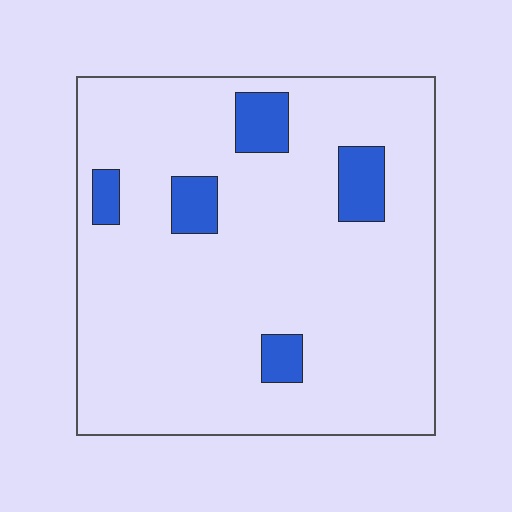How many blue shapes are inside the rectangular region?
5.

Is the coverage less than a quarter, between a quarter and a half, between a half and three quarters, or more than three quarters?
Less than a quarter.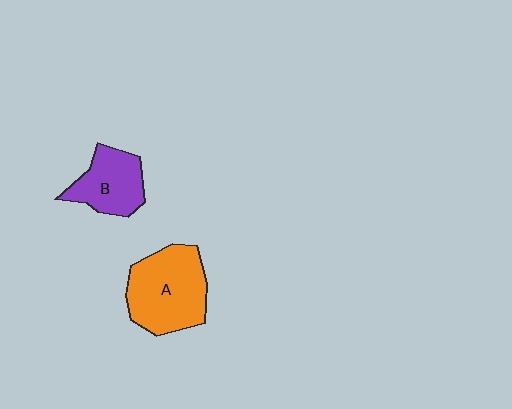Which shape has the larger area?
Shape A (orange).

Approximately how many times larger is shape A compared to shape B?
Approximately 1.5 times.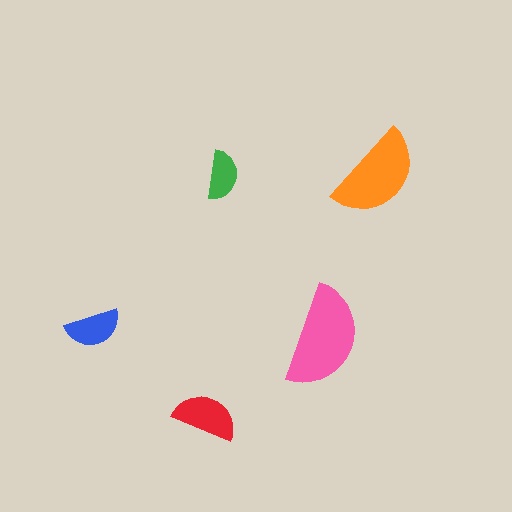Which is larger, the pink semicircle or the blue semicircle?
The pink one.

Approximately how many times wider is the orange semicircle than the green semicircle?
About 2 times wider.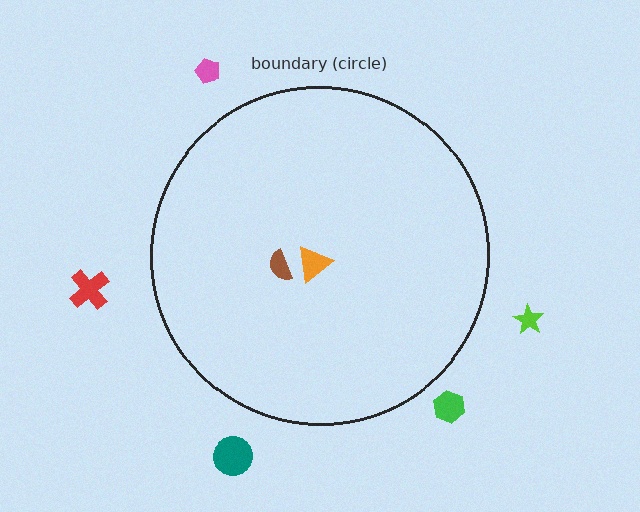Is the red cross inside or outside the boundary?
Outside.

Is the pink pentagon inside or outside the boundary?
Outside.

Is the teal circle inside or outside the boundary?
Outside.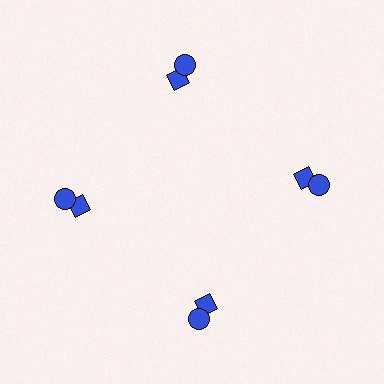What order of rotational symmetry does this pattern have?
This pattern has 4-fold rotational symmetry.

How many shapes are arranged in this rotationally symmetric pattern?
There are 8 shapes, arranged in 4 groups of 2.